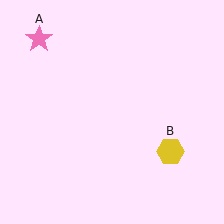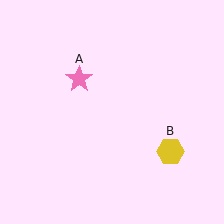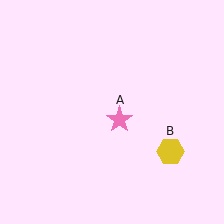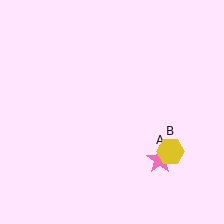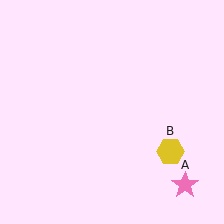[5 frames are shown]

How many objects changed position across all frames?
1 object changed position: pink star (object A).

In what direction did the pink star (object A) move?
The pink star (object A) moved down and to the right.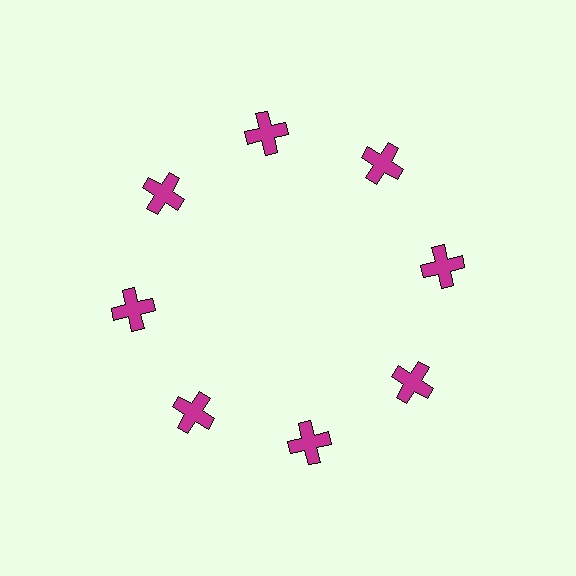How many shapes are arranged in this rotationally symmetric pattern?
There are 8 shapes, arranged in 8 groups of 1.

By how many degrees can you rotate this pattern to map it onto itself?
The pattern maps onto itself every 45 degrees of rotation.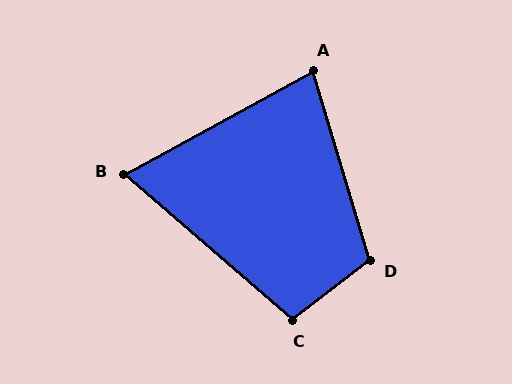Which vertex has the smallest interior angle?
B, at approximately 69 degrees.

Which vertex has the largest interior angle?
D, at approximately 111 degrees.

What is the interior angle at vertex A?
Approximately 78 degrees (acute).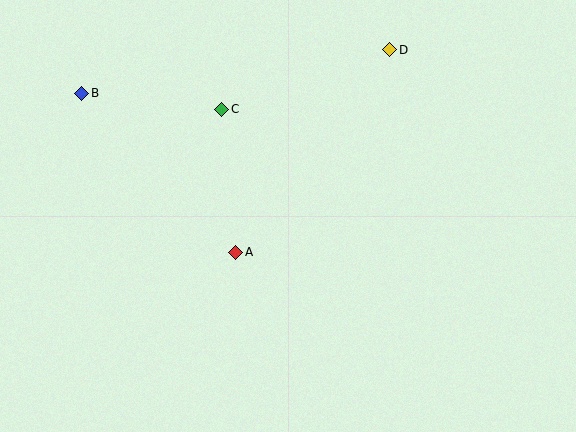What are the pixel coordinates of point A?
Point A is at (236, 252).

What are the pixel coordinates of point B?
Point B is at (82, 93).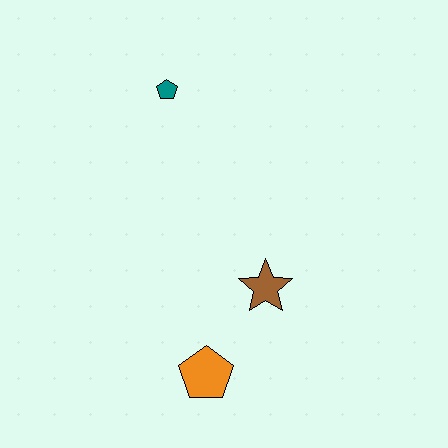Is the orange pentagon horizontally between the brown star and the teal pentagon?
Yes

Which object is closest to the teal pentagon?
The brown star is closest to the teal pentagon.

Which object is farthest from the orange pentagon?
The teal pentagon is farthest from the orange pentagon.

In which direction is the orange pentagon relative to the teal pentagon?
The orange pentagon is below the teal pentagon.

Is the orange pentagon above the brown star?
No